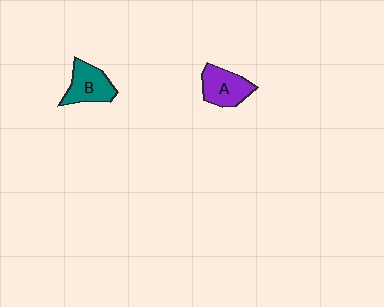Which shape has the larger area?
Shape A (purple).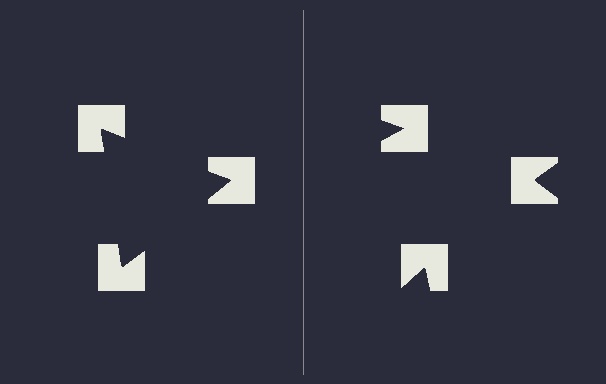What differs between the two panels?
The notched squares are positioned identically on both sides; only the wedge orientations differ. On the left they align to a triangle; on the right they are misaligned.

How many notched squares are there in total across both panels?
6 — 3 on each side.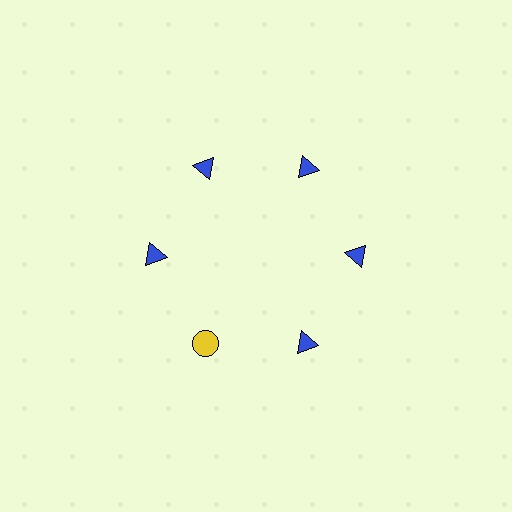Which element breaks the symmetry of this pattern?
The yellow circle at roughly the 7 o'clock position breaks the symmetry. All other shapes are blue triangles.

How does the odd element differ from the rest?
It differs in both color (yellow instead of blue) and shape (circle instead of triangle).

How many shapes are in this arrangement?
There are 6 shapes arranged in a ring pattern.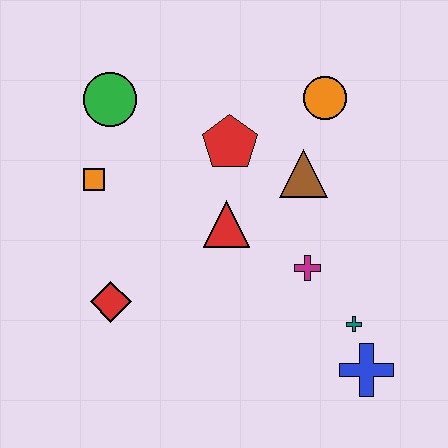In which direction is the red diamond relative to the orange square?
The red diamond is below the orange square.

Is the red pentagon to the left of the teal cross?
Yes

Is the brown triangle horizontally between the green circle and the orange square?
No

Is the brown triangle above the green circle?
No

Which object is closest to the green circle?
The orange square is closest to the green circle.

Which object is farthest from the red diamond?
The orange circle is farthest from the red diamond.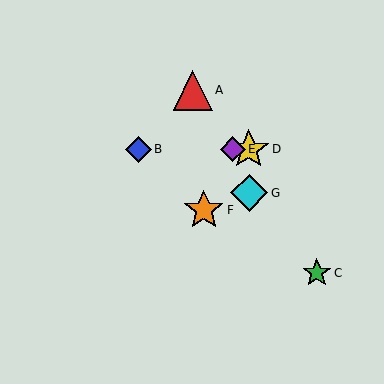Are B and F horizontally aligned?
No, B is at y≈149 and F is at y≈210.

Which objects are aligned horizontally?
Objects B, D, E are aligned horizontally.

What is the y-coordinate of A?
Object A is at y≈90.